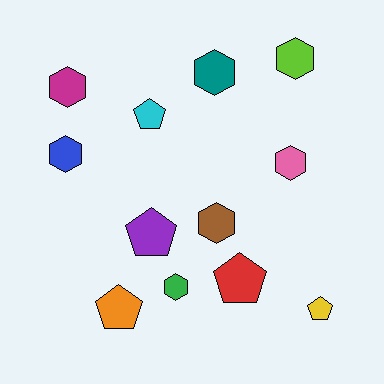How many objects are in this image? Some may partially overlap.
There are 12 objects.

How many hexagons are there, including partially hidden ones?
There are 7 hexagons.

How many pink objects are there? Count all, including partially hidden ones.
There is 1 pink object.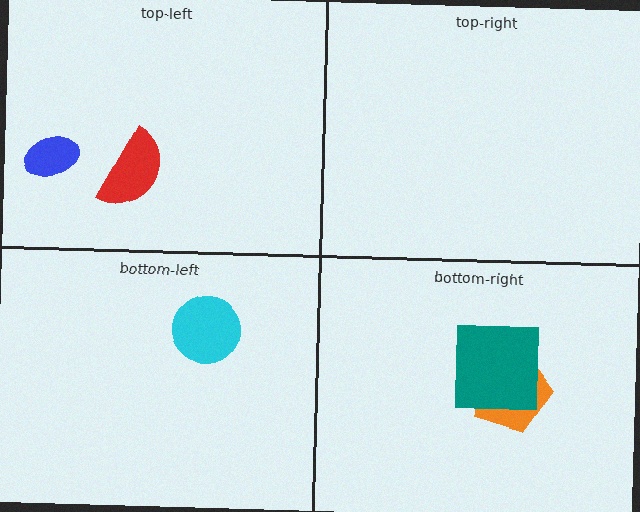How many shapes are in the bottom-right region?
2.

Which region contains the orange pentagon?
The bottom-right region.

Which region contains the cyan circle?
The bottom-left region.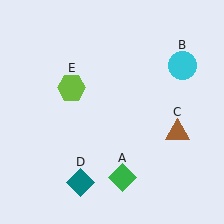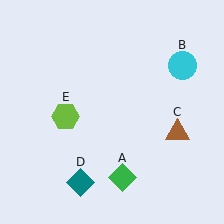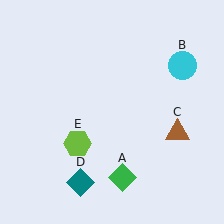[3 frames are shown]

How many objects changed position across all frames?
1 object changed position: lime hexagon (object E).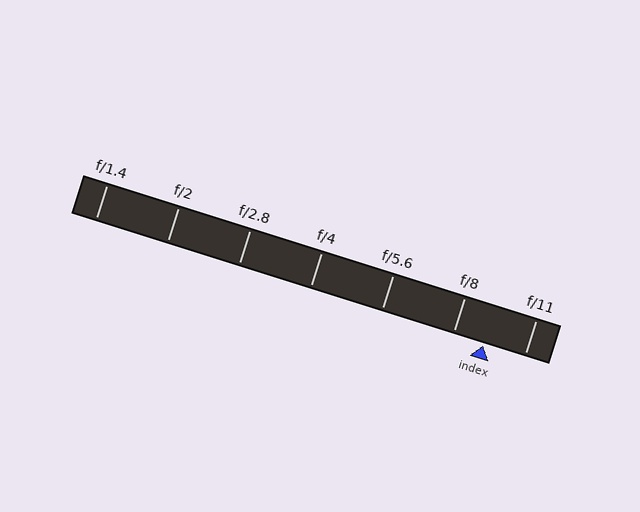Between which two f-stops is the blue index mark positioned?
The index mark is between f/8 and f/11.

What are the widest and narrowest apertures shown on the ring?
The widest aperture shown is f/1.4 and the narrowest is f/11.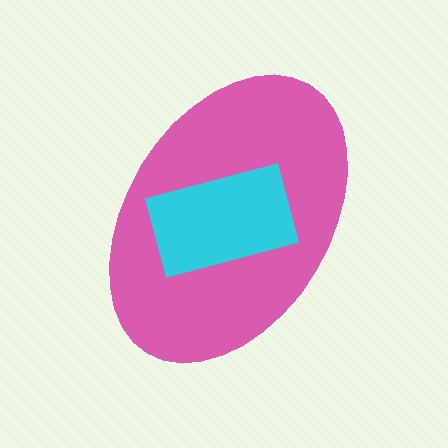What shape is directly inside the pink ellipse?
The cyan rectangle.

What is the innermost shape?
The cyan rectangle.